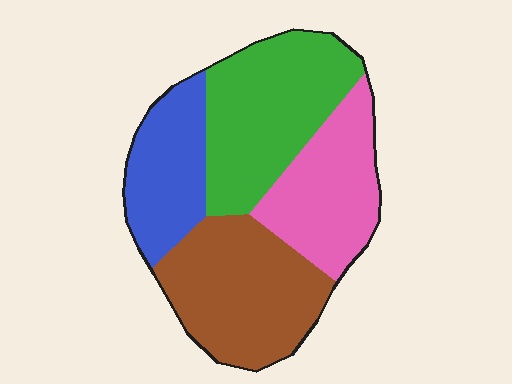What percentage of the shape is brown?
Brown takes up between a quarter and a half of the shape.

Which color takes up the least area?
Blue, at roughly 20%.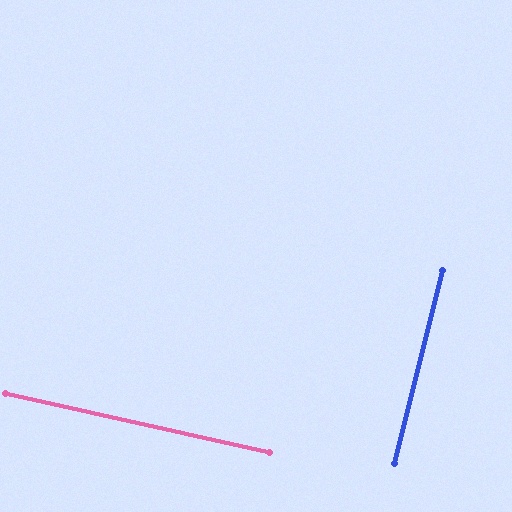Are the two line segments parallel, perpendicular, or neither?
Perpendicular — they meet at approximately 89°.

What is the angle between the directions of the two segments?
Approximately 89 degrees.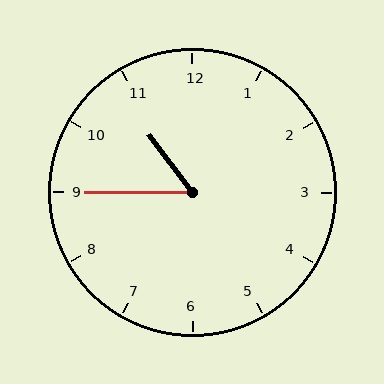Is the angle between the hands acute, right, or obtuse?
It is acute.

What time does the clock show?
10:45.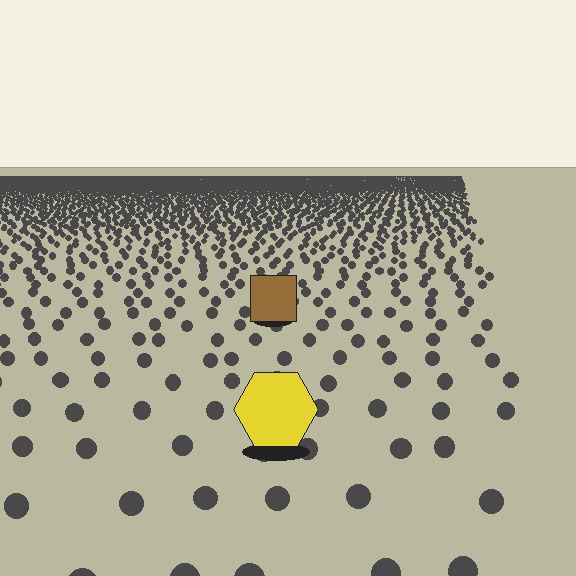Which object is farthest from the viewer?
The brown square is farthest from the viewer. It appears smaller and the ground texture around it is denser.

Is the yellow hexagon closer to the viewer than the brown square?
Yes. The yellow hexagon is closer — you can tell from the texture gradient: the ground texture is coarser near it.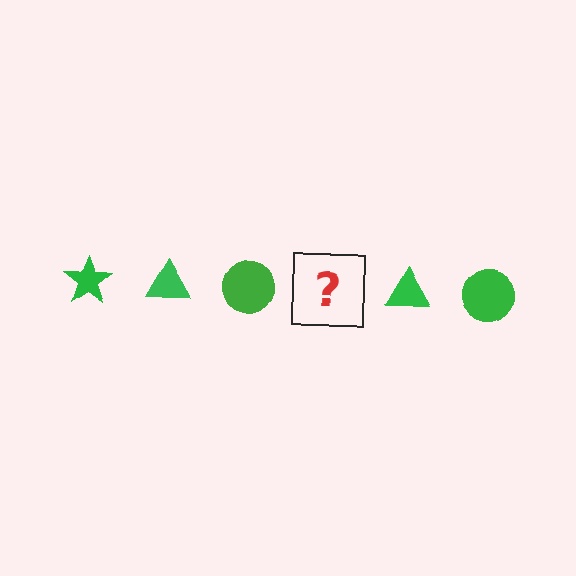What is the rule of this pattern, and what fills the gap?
The rule is that the pattern cycles through star, triangle, circle shapes in green. The gap should be filled with a green star.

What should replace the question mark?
The question mark should be replaced with a green star.